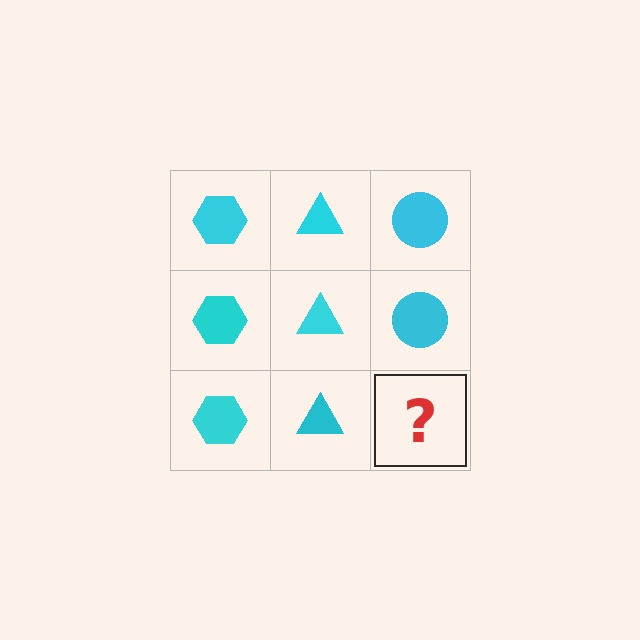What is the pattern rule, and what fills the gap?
The rule is that each column has a consistent shape. The gap should be filled with a cyan circle.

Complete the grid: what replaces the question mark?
The question mark should be replaced with a cyan circle.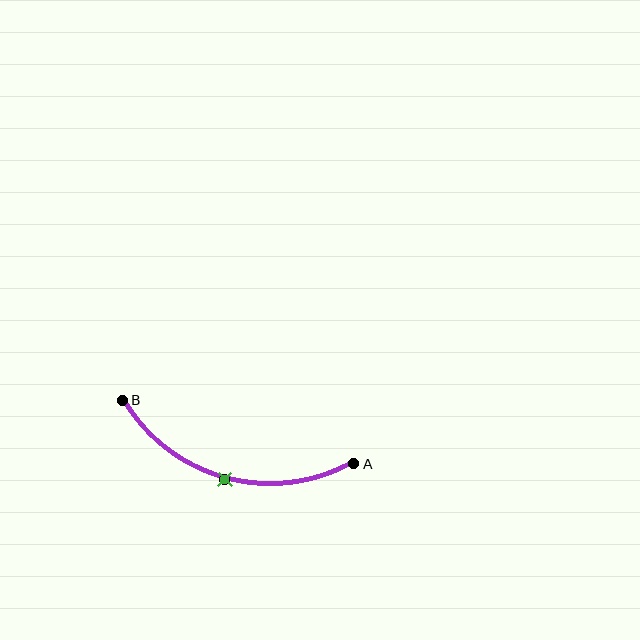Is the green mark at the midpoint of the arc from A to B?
Yes. The green mark lies on the arc at equal arc-length from both A and B — it is the arc midpoint.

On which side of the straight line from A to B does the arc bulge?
The arc bulges below the straight line connecting A and B.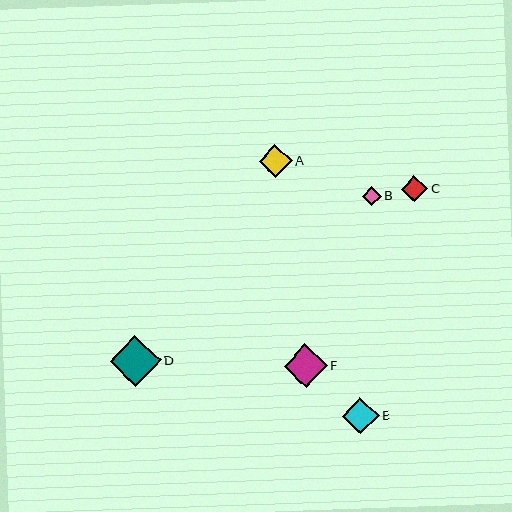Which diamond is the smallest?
Diamond B is the smallest with a size of approximately 19 pixels.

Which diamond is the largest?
Diamond D is the largest with a size of approximately 51 pixels.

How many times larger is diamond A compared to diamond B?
Diamond A is approximately 1.7 times the size of diamond B.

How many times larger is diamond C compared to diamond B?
Diamond C is approximately 1.4 times the size of diamond B.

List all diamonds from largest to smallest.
From largest to smallest: D, F, E, A, C, B.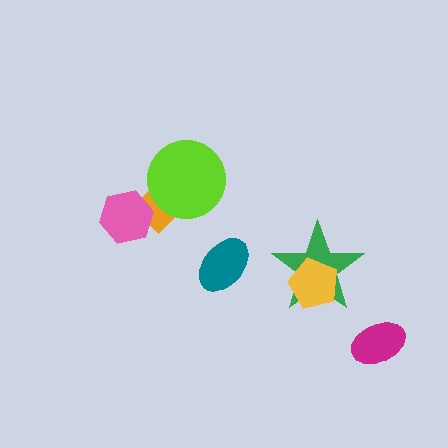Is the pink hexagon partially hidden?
No, no other shape covers it.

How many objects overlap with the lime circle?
1 object overlaps with the lime circle.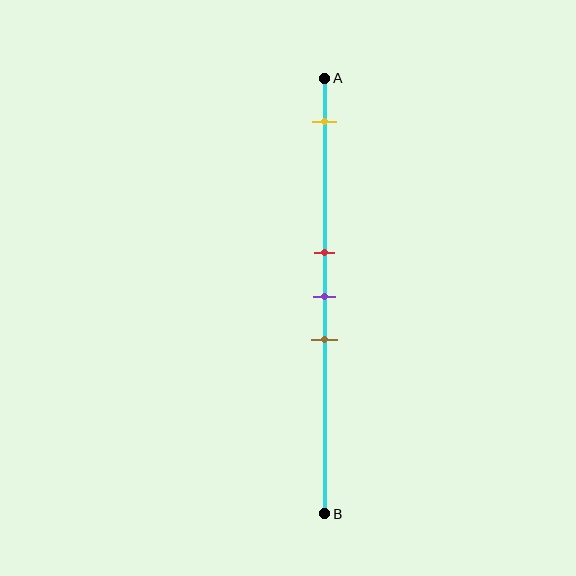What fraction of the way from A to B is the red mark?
The red mark is approximately 40% (0.4) of the way from A to B.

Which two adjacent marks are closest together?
The red and purple marks are the closest adjacent pair.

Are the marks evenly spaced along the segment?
No, the marks are not evenly spaced.